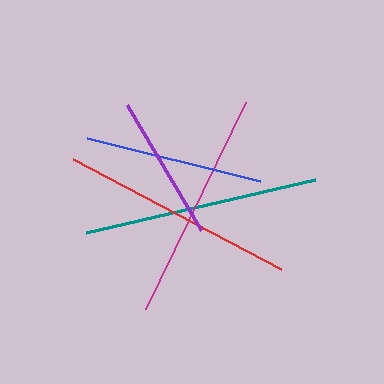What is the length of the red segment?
The red segment is approximately 236 pixels long.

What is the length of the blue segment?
The blue segment is approximately 178 pixels long.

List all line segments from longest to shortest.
From longest to shortest: red, teal, magenta, blue, purple.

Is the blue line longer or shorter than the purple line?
The blue line is longer than the purple line.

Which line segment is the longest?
The red line is the longest at approximately 236 pixels.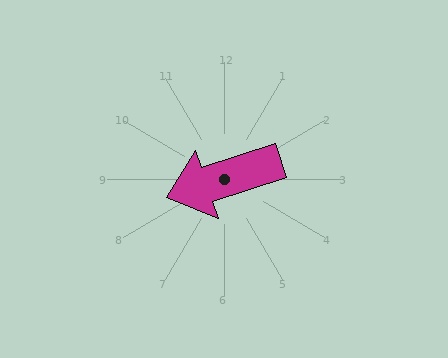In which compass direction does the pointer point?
West.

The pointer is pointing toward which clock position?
Roughly 8 o'clock.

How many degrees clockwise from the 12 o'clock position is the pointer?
Approximately 252 degrees.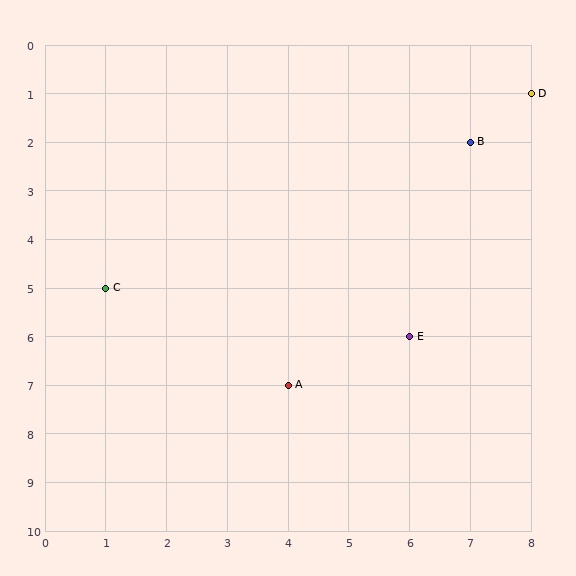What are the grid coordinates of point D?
Point D is at grid coordinates (8, 1).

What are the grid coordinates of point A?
Point A is at grid coordinates (4, 7).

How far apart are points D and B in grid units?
Points D and B are 1 column and 1 row apart (about 1.4 grid units diagonally).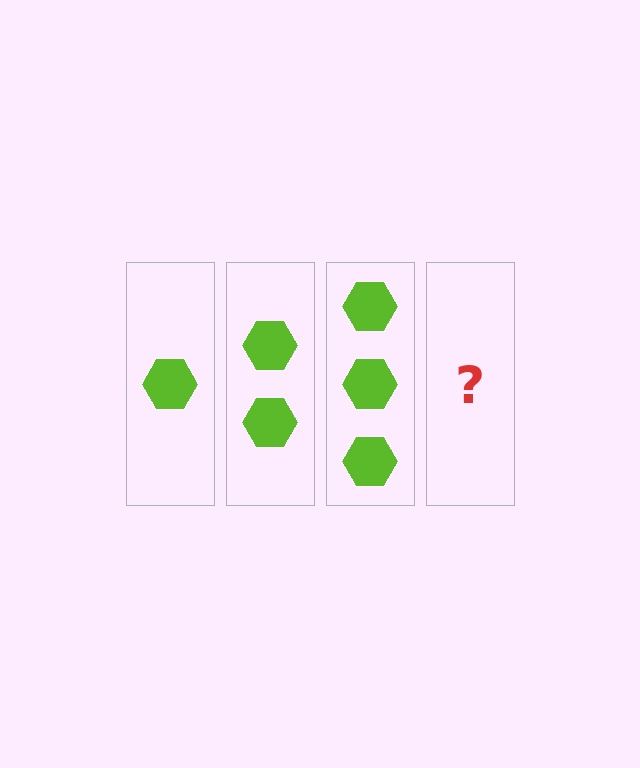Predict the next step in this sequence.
The next step is 4 hexagons.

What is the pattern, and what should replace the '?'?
The pattern is that each step adds one more hexagon. The '?' should be 4 hexagons.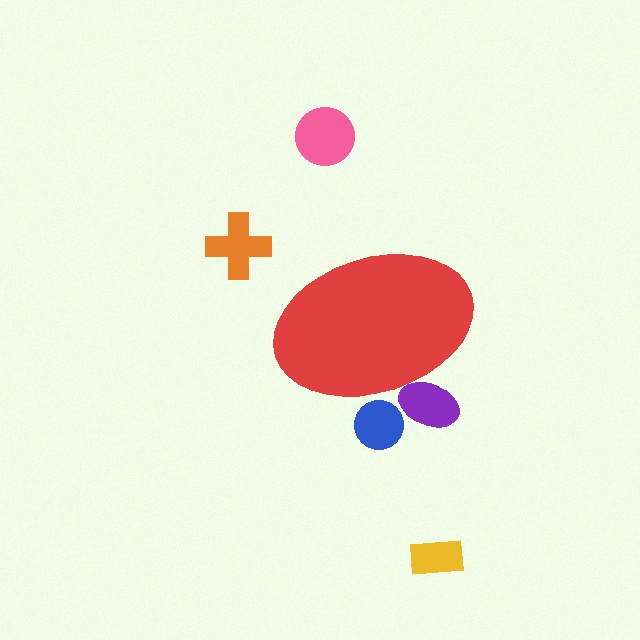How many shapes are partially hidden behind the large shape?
2 shapes are partially hidden.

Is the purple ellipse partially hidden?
Yes, the purple ellipse is partially hidden behind the red ellipse.